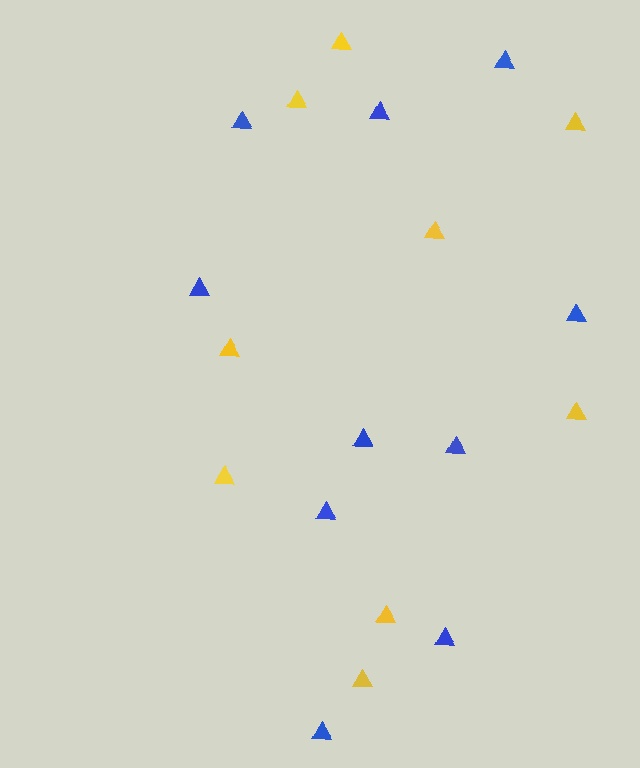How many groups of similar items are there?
There are 2 groups: one group of blue triangles (10) and one group of yellow triangles (9).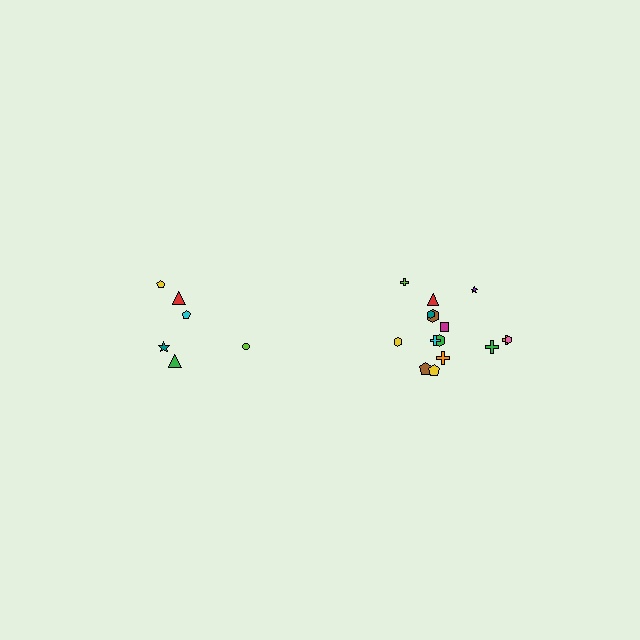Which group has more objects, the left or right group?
The right group.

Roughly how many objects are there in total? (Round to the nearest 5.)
Roughly 20 objects in total.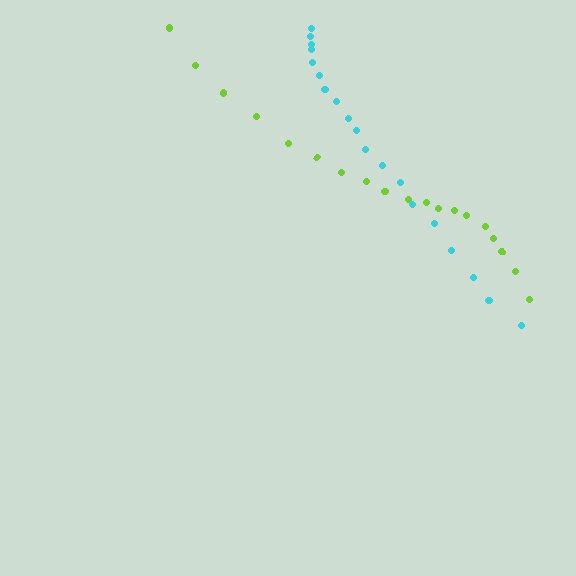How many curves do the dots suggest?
There are 2 distinct paths.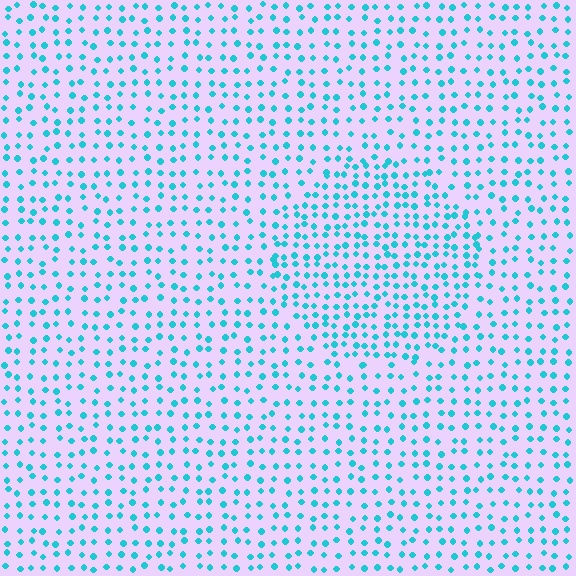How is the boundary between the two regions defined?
The boundary is defined by a change in element density (approximately 1.6x ratio). All elements are the same color, size, and shape.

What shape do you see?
I see a circle.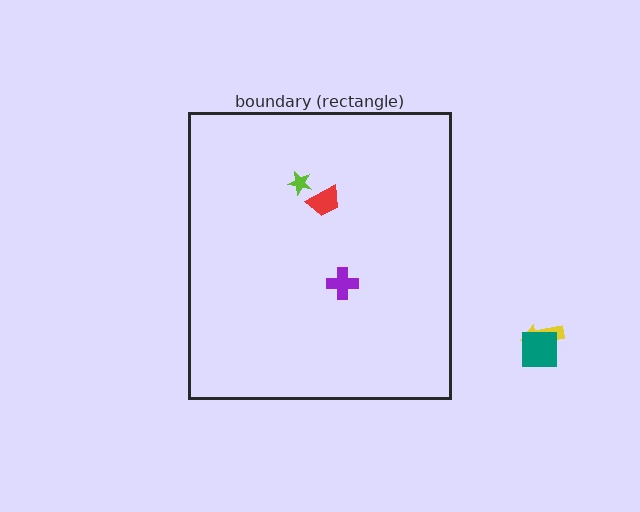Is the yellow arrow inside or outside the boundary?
Outside.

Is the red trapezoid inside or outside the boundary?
Inside.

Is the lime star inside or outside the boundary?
Inside.